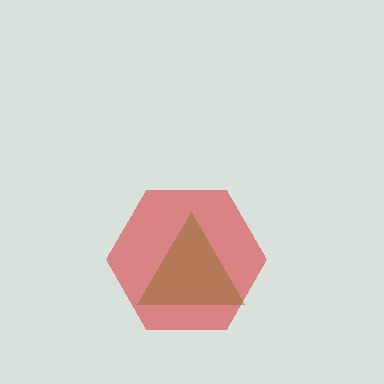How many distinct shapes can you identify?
There are 2 distinct shapes: a red hexagon, a brown triangle.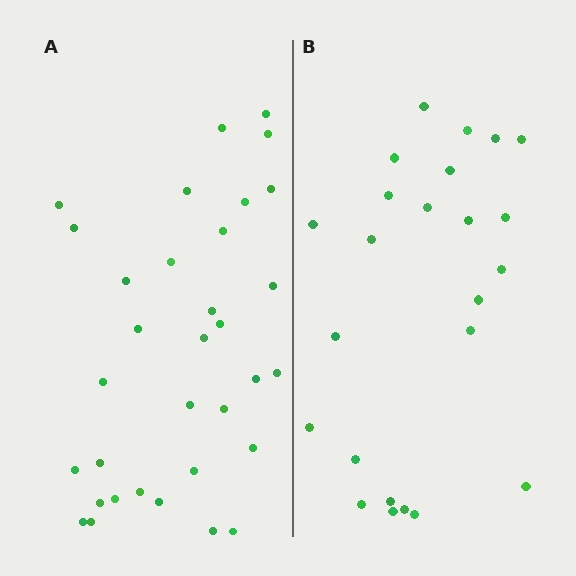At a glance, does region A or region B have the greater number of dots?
Region A (the left region) has more dots.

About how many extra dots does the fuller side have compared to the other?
Region A has roughly 8 or so more dots than region B.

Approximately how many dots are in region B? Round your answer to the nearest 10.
About 20 dots. (The exact count is 24, which rounds to 20.)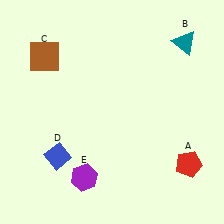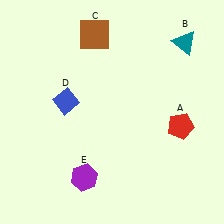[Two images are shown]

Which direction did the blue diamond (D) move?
The blue diamond (D) moved up.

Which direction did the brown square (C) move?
The brown square (C) moved right.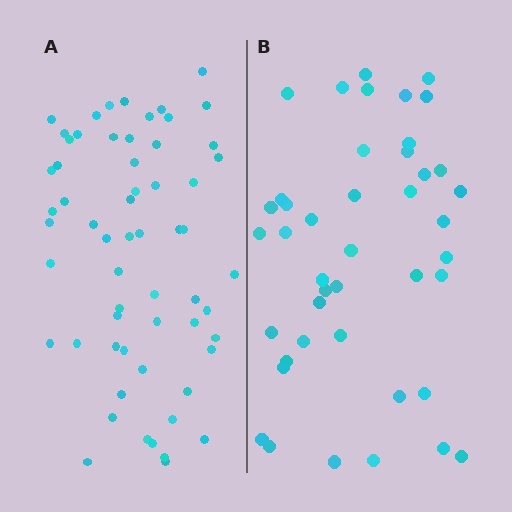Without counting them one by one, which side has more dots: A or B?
Region A (the left region) has more dots.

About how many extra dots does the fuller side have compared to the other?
Region A has approximately 15 more dots than region B.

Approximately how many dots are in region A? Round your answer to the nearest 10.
About 60 dots.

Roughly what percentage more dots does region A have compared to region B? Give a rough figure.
About 40% more.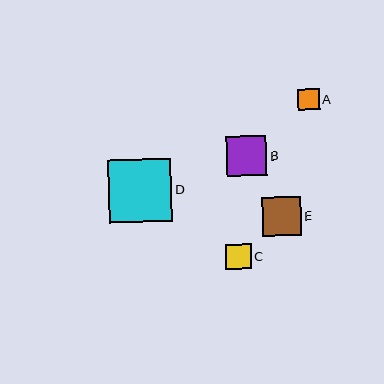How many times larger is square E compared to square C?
Square E is approximately 1.5 times the size of square C.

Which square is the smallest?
Square A is the smallest with a size of approximately 21 pixels.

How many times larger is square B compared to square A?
Square B is approximately 1.9 times the size of square A.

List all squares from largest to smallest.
From largest to smallest: D, B, E, C, A.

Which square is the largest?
Square D is the largest with a size of approximately 63 pixels.